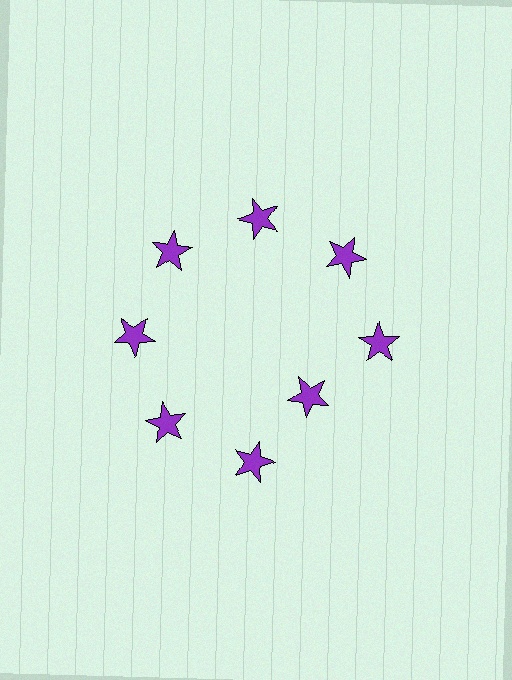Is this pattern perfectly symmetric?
No. The 8 purple stars are arranged in a ring, but one element near the 4 o'clock position is pulled inward toward the center, breaking the 8-fold rotational symmetry.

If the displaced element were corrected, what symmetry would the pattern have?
It would have 8-fold rotational symmetry — the pattern would map onto itself every 45 degrees.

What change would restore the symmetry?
The symmetry would be restored by moving it outward, back onto the ring so that all 8 stars sit at equal angles and equal distance from the center.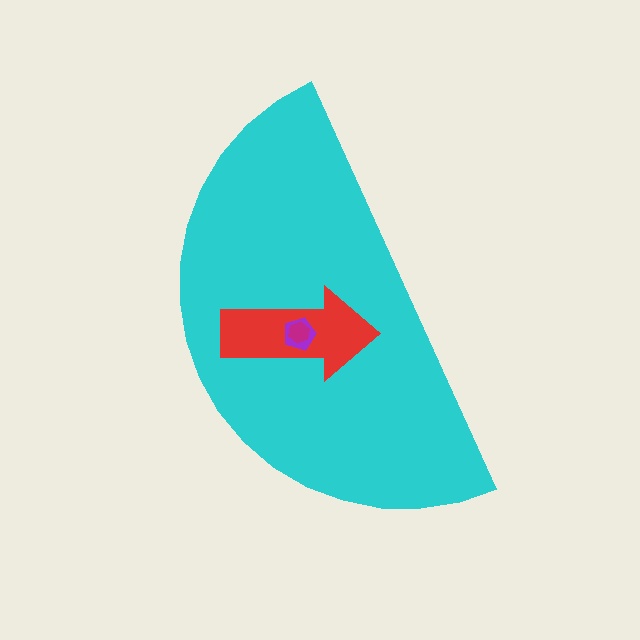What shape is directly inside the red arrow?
The purple pentagon.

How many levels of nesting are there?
4.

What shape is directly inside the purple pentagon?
The magenta hexagon.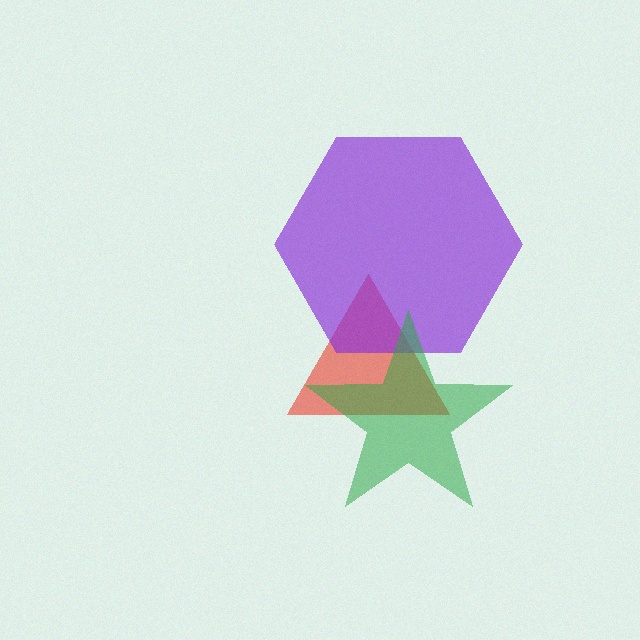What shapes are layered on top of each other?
The layered shapes are: a red triangle, a purple hexagon, a green star.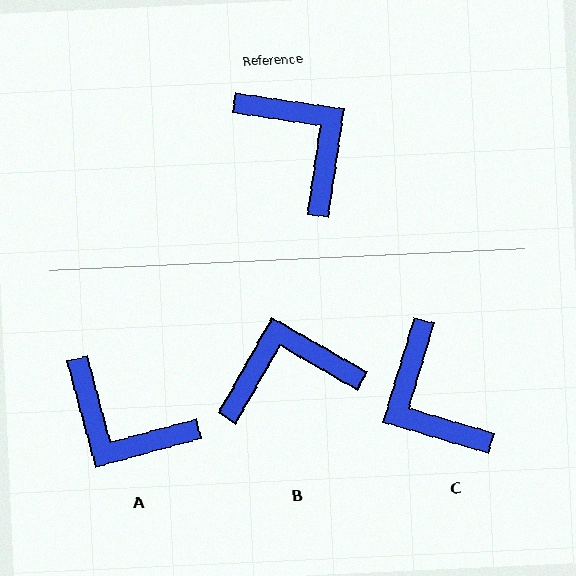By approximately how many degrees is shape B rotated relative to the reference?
Approximately 69 degrees counter-clockwise.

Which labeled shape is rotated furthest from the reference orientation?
C, about 172 degrees away.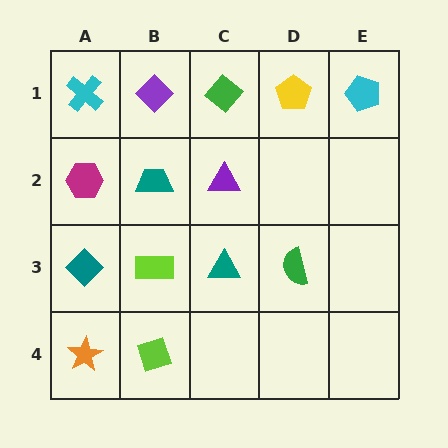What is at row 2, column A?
A magenta hexagon.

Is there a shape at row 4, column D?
No, that cell is empty.